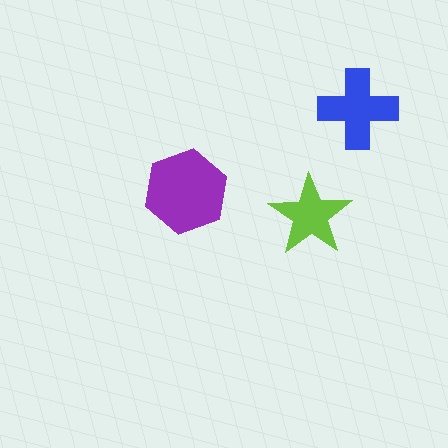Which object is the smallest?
The lime star.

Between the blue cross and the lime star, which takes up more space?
The blue cross.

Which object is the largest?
The purple hexagon.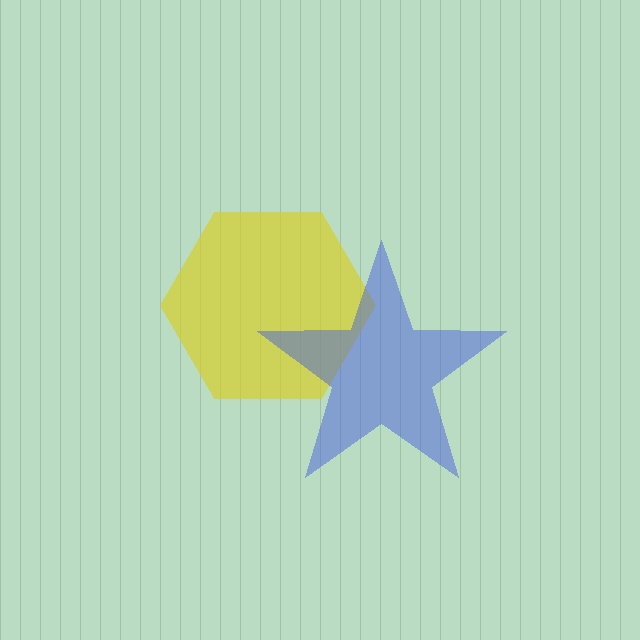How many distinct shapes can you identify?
There are 2 distinct shapes: a yellow hexagon, a blue star.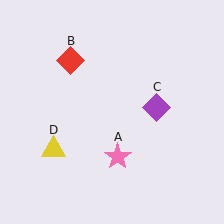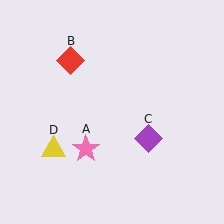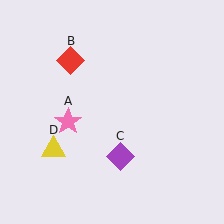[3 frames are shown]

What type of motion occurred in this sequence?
The pink star (object A), purple diamond (object C) rotated clockwise around the center of the scene.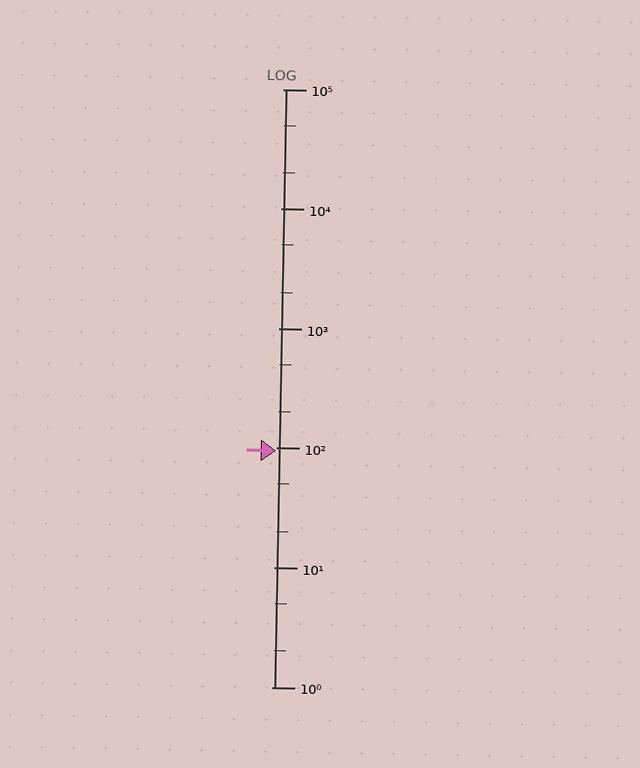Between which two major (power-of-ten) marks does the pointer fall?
The pointer is between 10 and 100.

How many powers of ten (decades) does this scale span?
The scale spans 5 decades, from 1 to 100000.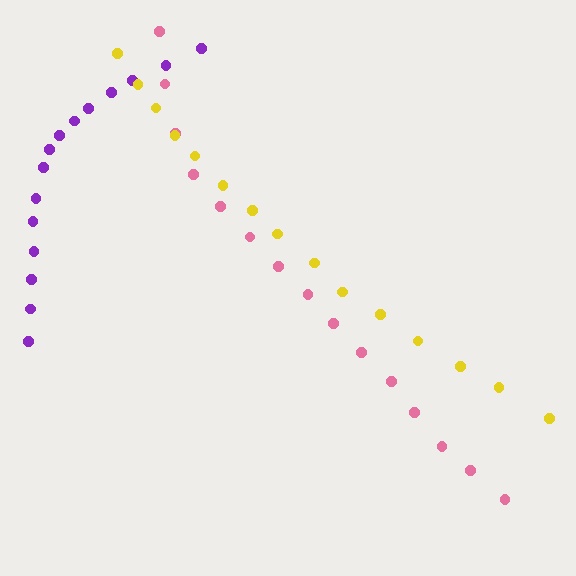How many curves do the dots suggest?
There are 3 distinct paths.